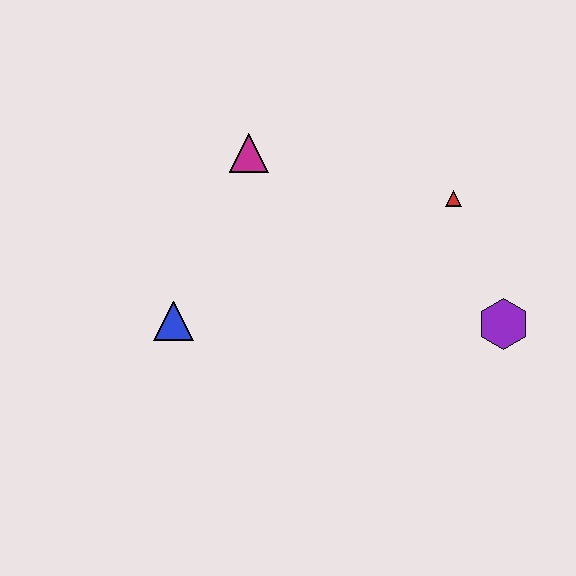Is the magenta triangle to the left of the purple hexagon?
Yes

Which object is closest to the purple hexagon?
The red triangle is closest to the purple hexagon.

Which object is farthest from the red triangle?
The blue triangle is farthest from the red triangle.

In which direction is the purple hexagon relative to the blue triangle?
The purple hexagon is to the right of the blue triangle.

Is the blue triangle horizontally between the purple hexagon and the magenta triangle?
No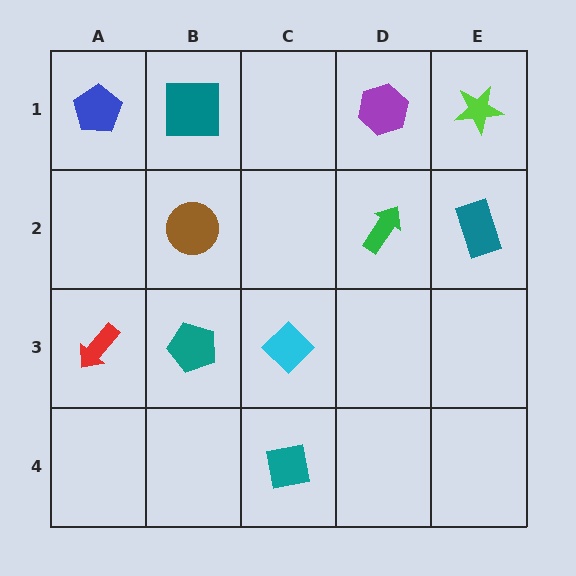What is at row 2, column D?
A green arrow.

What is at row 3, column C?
A cyan diamond.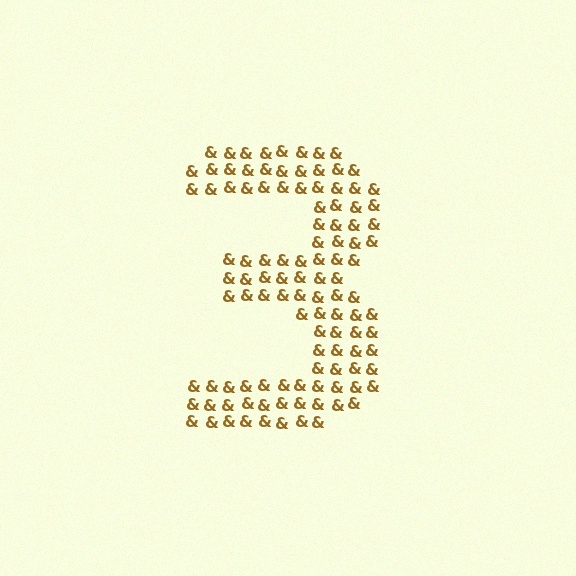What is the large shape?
The large shape is the digit 3.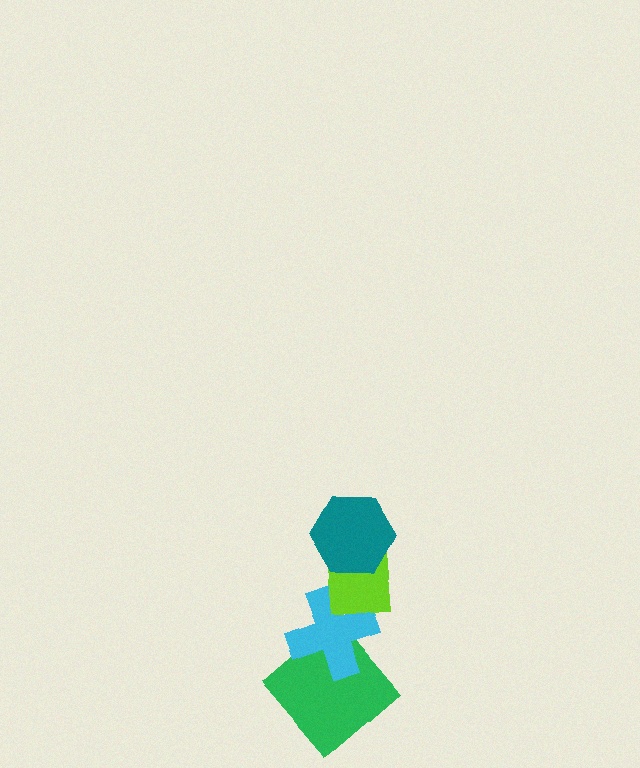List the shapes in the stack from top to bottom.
From top to bottom: the teal hexagon, the lime square, the cyan cross, the green diamond.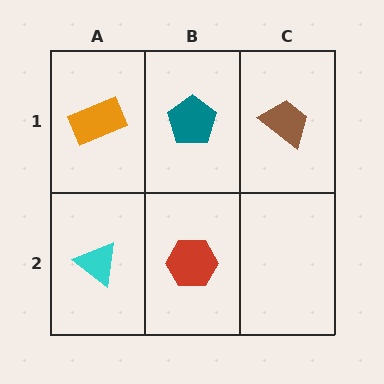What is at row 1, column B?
A teal pentagon.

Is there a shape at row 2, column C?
No, that cell is empty.